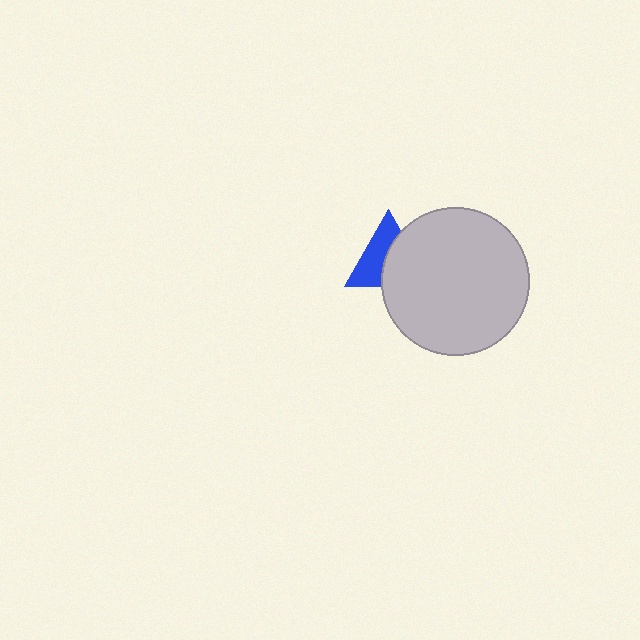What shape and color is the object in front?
The object in front is a light gray circle.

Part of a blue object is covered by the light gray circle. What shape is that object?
It is a triangle.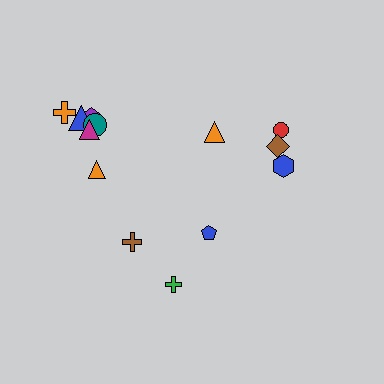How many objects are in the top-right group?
There are 4 objects.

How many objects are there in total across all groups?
There are 13 objects.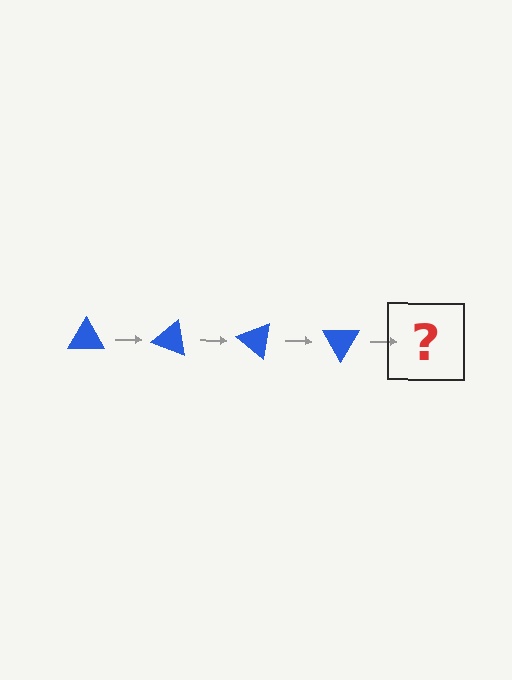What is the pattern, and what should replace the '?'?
The pattern is that the triangle rotates 20 degrees each step. The '?' should be a blue triangle rotated 80 degrees.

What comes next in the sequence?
The next element should be a blue triangle rotated 80 degrees.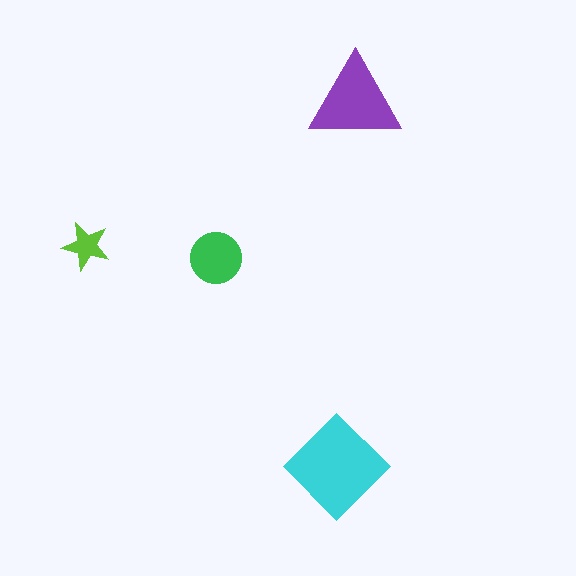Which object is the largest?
The cyan diamond.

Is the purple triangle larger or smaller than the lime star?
Larger.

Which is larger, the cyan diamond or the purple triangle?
The cyan diamond.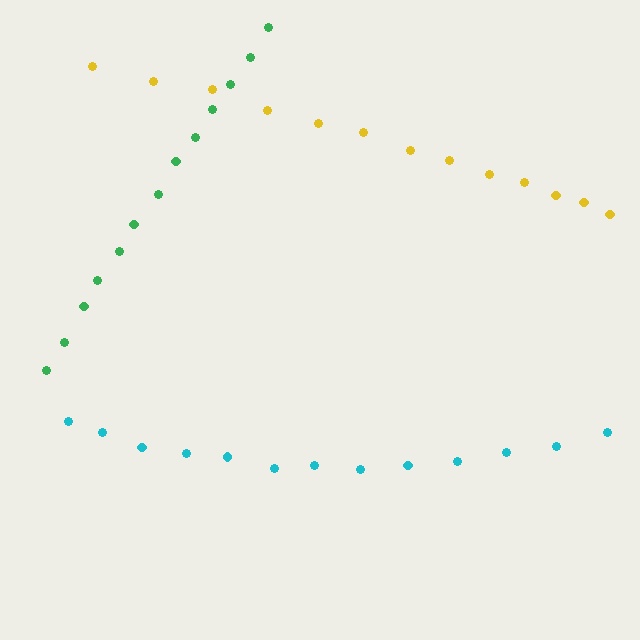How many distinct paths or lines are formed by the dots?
There are 3 distinct paths.